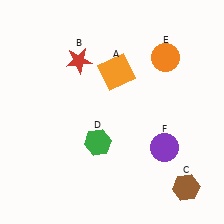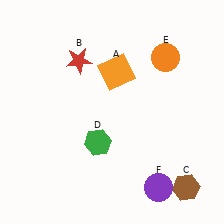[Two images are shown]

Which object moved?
The purple circle (F) moved down.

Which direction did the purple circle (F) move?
The purple circle (F) moved down.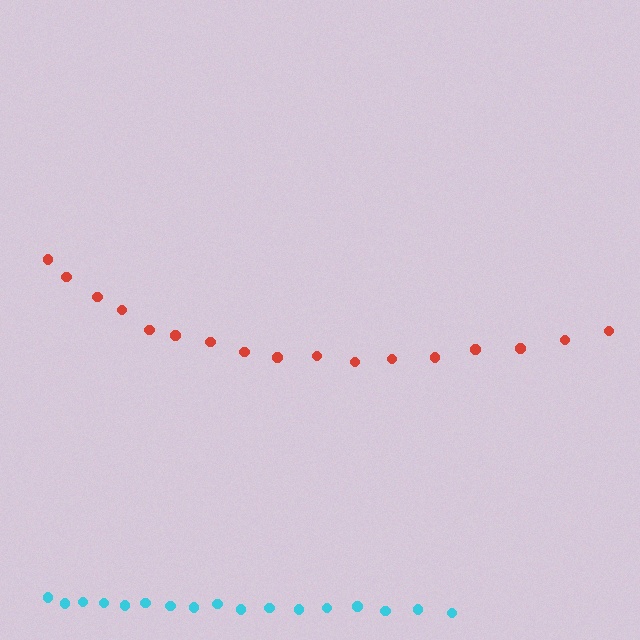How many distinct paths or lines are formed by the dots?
There are 2 distinct paths.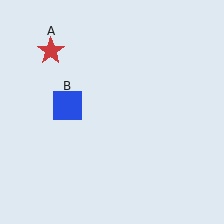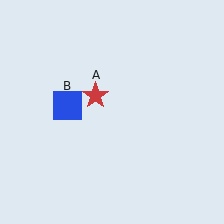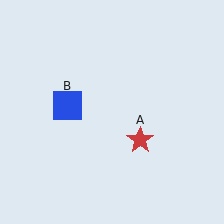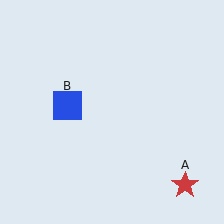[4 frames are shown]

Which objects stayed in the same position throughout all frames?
Blue square (object B) remained stationary.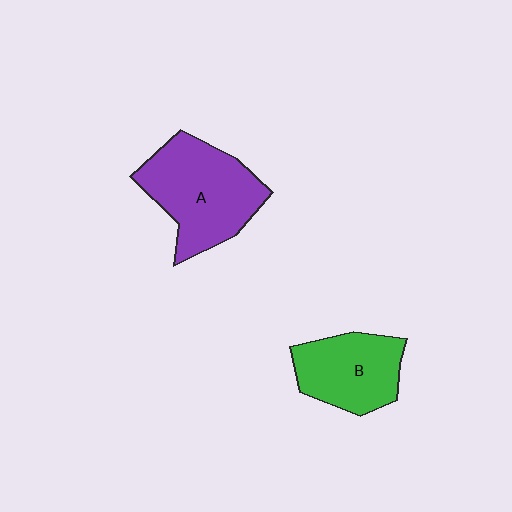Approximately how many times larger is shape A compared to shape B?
Approximately 1.4 times.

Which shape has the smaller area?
Shape B (green).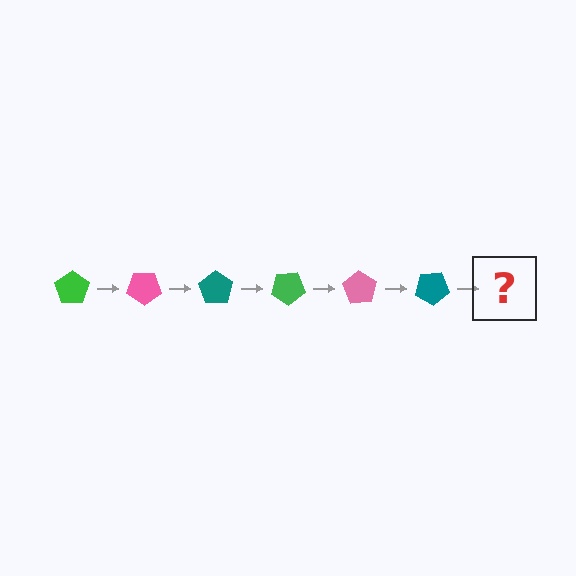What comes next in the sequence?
The next element should be a green pentagon, rotated 210 degrees from the start.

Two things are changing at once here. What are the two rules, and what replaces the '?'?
The two rules are that it rotates 35 degrees each step and the color cycles through green, pink, and teal. The '?' should be a green pentagon, rotated 210 degrees from the start.